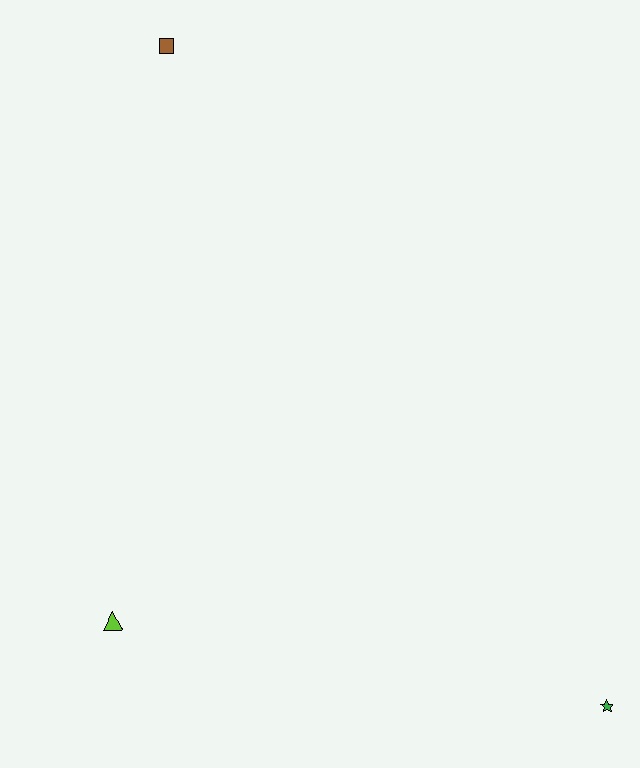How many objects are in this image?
There are 3 objects.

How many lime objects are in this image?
There is 1 lime object.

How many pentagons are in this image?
There are no pentagons.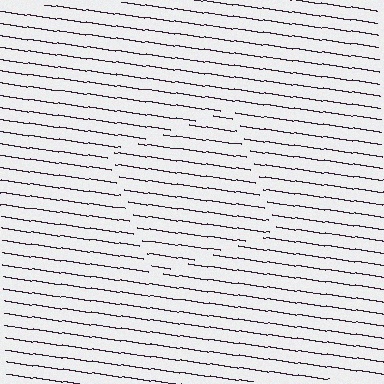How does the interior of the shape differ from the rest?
The interior of the shape contains the same grating, shifted by half a period — the contour is defined by the phase discontinuity where line-ends from the inner and outer gratings abut.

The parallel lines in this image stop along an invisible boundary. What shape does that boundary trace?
An illusory square. The interior of the shape contains the same grating, shifted by half a period — the contour is defined by the phase discontinuity where line-ends from the inner and outer gratings abut.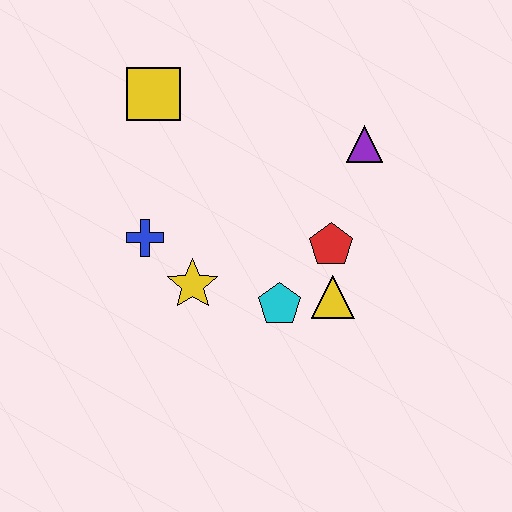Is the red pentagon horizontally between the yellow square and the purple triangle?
Yes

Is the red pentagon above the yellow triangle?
Yes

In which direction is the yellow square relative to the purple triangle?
The yellow square is to the left of the purple triangle.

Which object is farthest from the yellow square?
The yellow triangle is farthest from the yellow square.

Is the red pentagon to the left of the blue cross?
No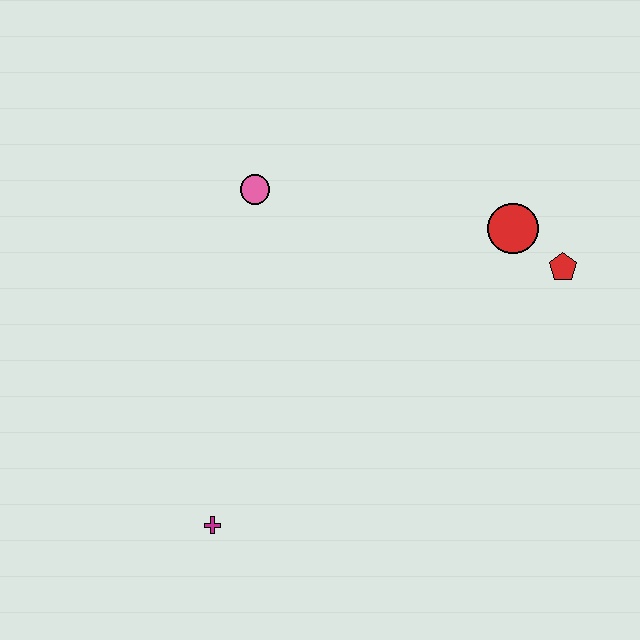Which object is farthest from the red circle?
The magenta cross is farthest from the red circle.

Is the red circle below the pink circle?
Yes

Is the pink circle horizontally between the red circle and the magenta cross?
Yes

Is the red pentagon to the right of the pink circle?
Yes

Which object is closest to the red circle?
The red pentagon is closest to the red circle.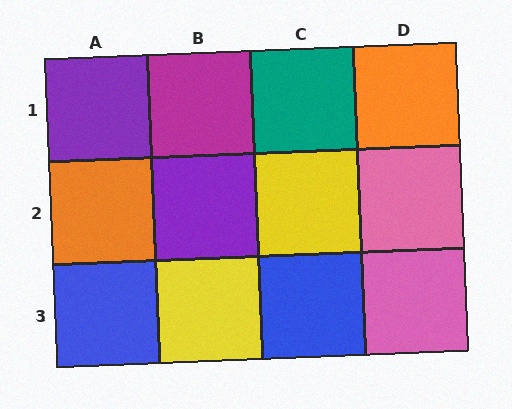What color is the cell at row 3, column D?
Pink.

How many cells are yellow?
2 cells are yellow.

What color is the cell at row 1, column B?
Magenta.